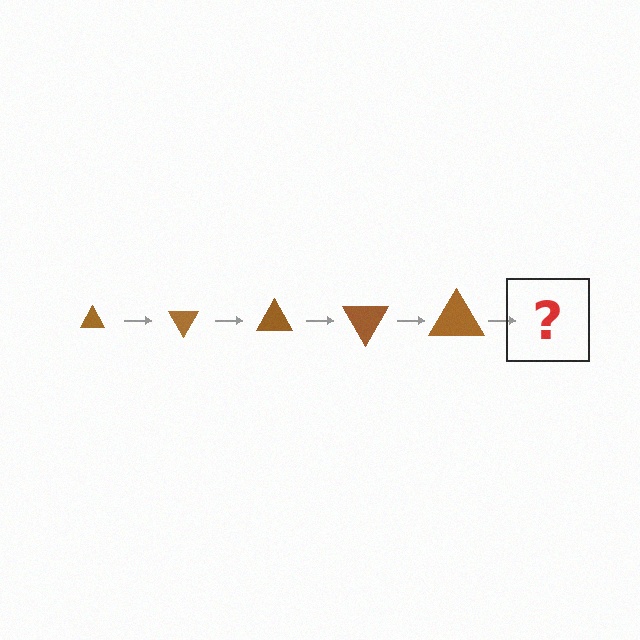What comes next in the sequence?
The next element should be a triangle, larger than the previous one and rotated 300 degrees from the start.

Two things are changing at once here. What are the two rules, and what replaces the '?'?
The two rules are that the triangle grows larger each step and it rotates 60 degrees each step. The '?' should be a triangle, larger than the previous one and rotated 300 degrees from the start.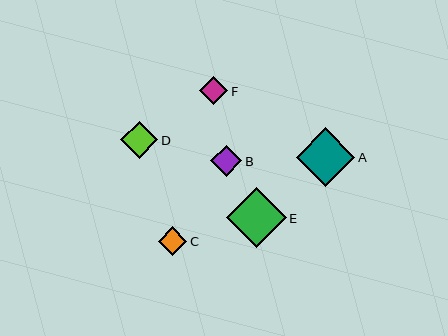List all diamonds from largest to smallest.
From largest to smallest: E, A, D, B, C, F.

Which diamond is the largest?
Diamond E is the largest with a size of approximately 60 pixels.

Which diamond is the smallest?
Diamond F is the smallest with a size of approximately 28 pixels.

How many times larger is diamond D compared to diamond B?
Diamond D is approximately 1.2 times the size of diamond B.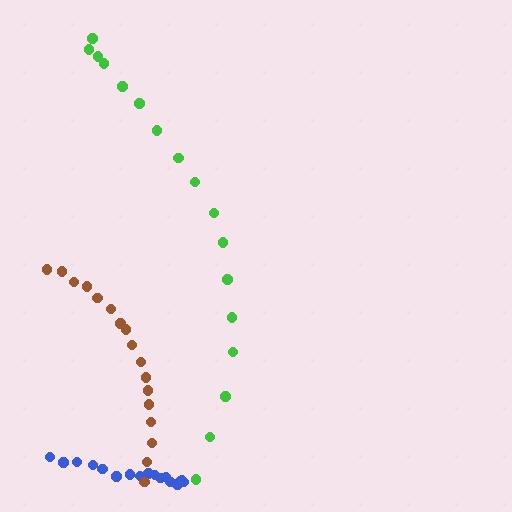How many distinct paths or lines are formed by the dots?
There are 3 distinct paths.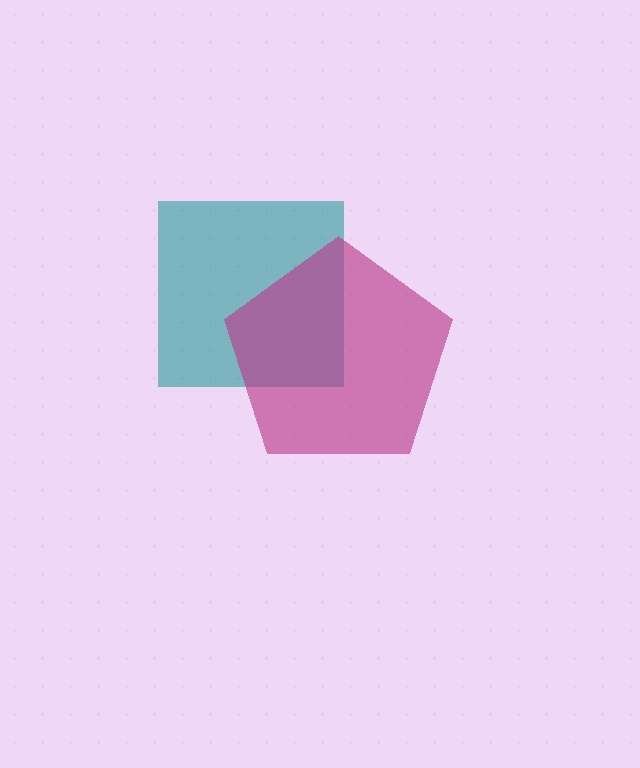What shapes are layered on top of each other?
The layered shapes are: a teal square, a magenta pentagon.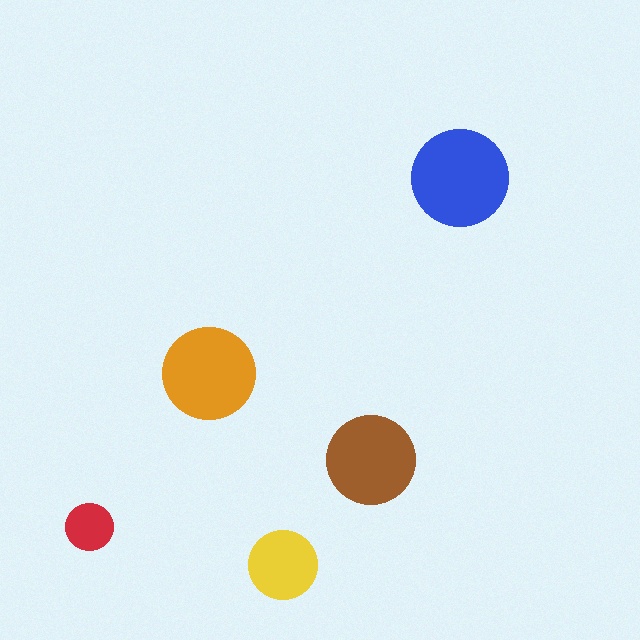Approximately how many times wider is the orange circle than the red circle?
About 2 times wider.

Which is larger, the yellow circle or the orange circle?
The orange one.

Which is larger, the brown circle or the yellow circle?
The brown one.